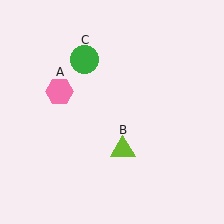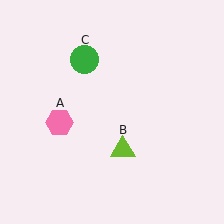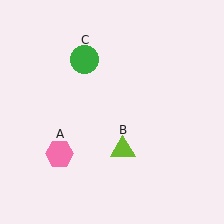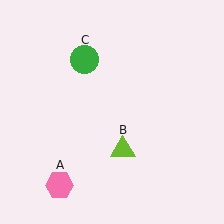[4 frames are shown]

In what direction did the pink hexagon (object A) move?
The pink hexagon (object A) moved down.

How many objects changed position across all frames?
1 object changed position: pink hexagon (object A).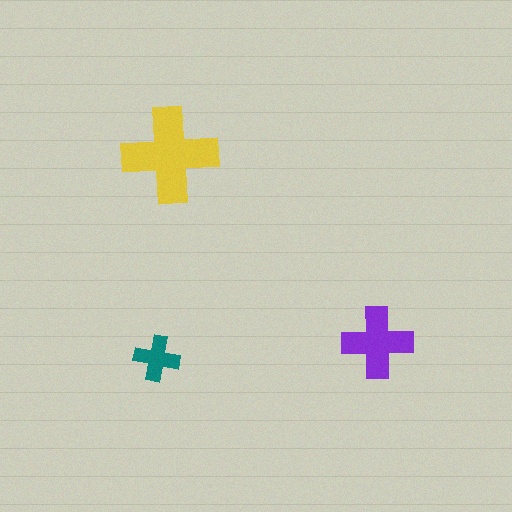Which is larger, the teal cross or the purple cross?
The purple one.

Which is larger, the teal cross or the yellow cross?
The yellow one.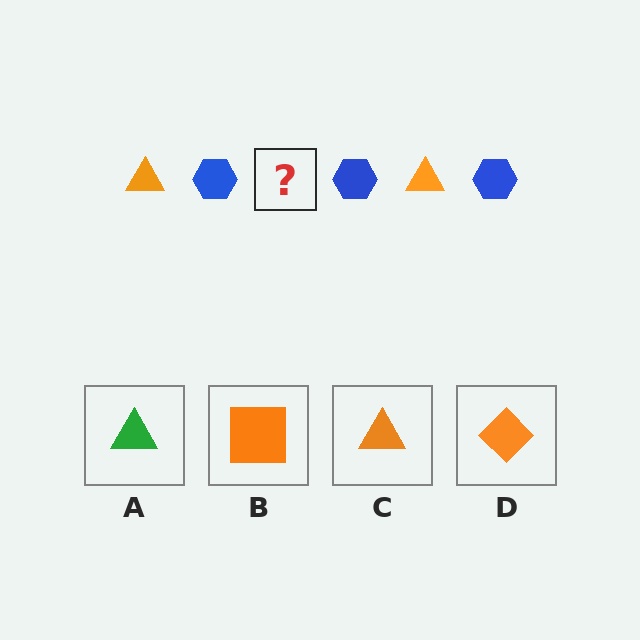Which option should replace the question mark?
Option C.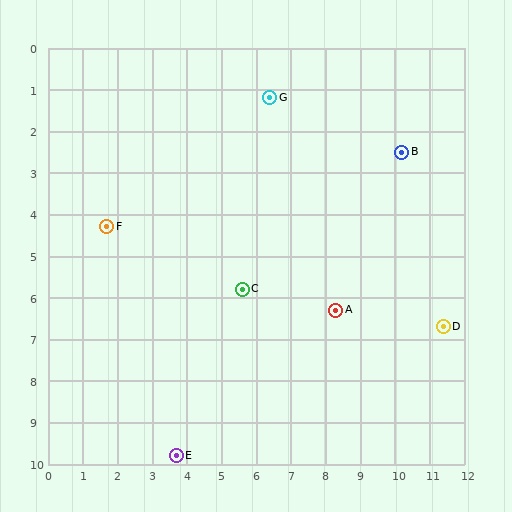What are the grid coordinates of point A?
Point A is at approximately (8.3, 6.3).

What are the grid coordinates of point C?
Point C is at approximately (5.6, 5.8).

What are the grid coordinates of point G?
Point G is at approximately (6.4, 1.2).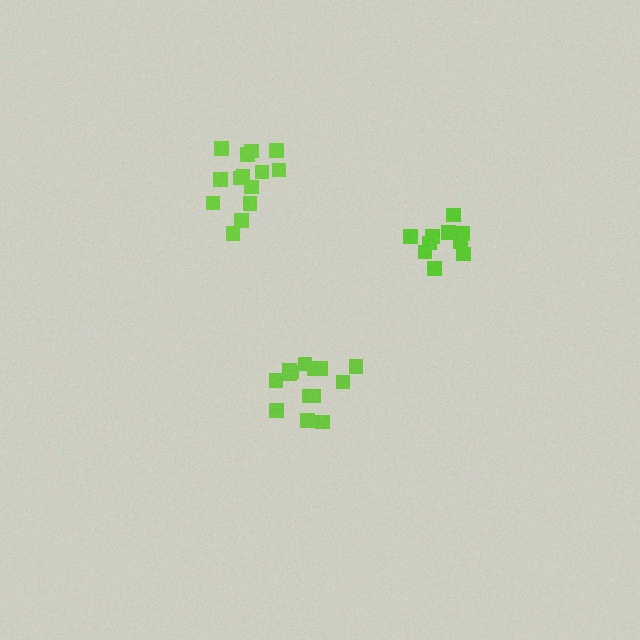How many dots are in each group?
Group 1: 14 dots, Group 2: 14 dots, Group 3: 10 dots (38 total).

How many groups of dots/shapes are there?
There are 3 groups.